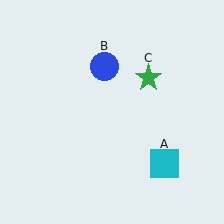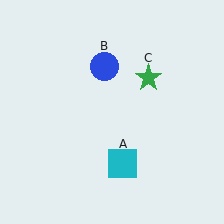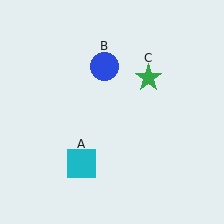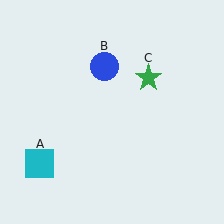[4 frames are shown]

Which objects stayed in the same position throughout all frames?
Blue circle (object B) and green star (object C) remained stationary.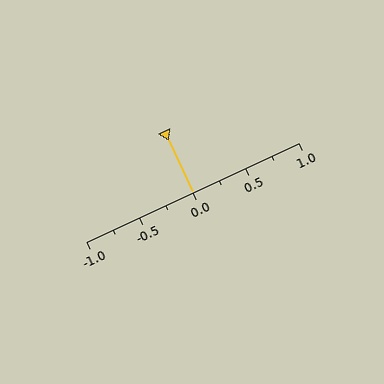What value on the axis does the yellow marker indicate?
The marker indicates approximately 0.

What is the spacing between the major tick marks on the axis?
The major ticks are spaced 0.5 apart.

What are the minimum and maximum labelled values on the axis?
The axis runs from -1.0 to 1.0.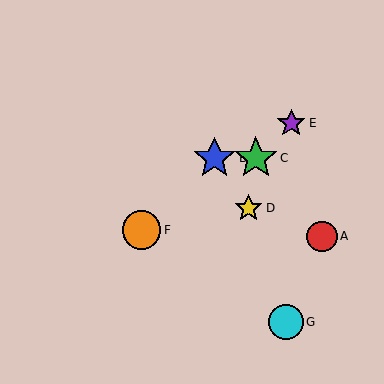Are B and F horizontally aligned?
No, B is at y≈158 and F is at y≈230.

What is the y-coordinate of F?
Object F is at y≈230.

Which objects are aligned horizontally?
Objects B, C are aligned horizontally.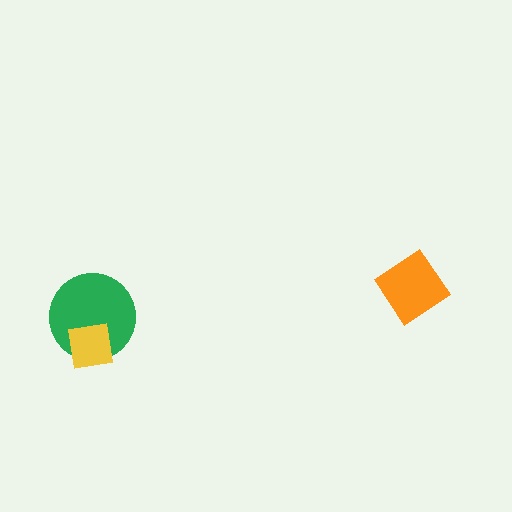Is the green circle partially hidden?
Yes, it is partially covered by another shape.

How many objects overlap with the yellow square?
1 object overlaps with the yellow square.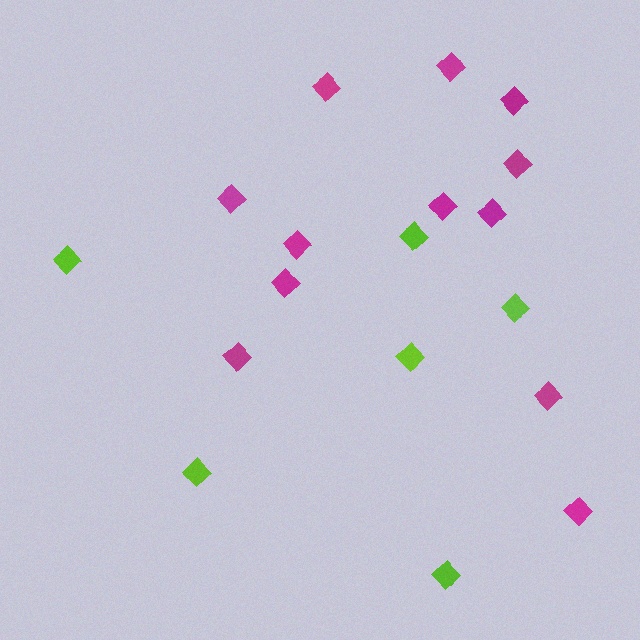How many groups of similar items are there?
There are 2 groups: one group of magenta diamonds (12) and one group of lime diamonds (6).